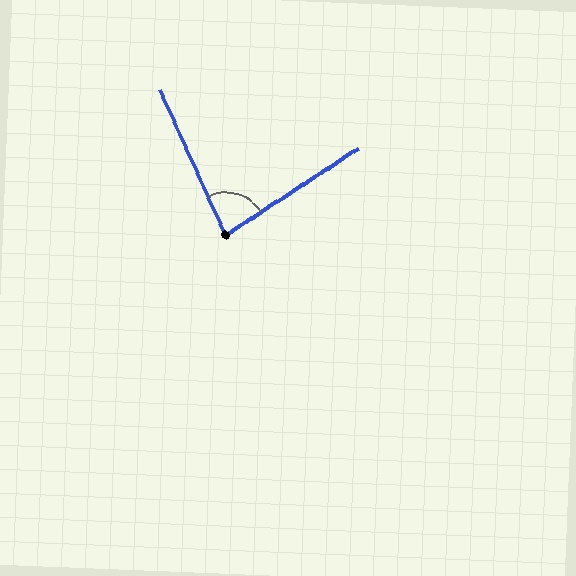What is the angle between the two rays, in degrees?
Approximately 81 degrees.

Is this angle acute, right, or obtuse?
It is acute.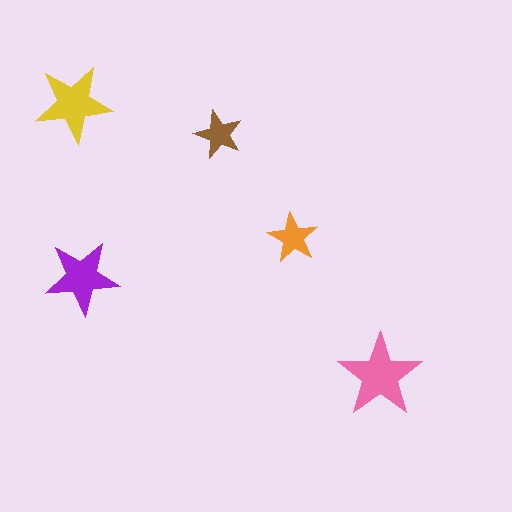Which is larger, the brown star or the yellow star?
The yellow one.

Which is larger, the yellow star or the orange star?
The yellow one.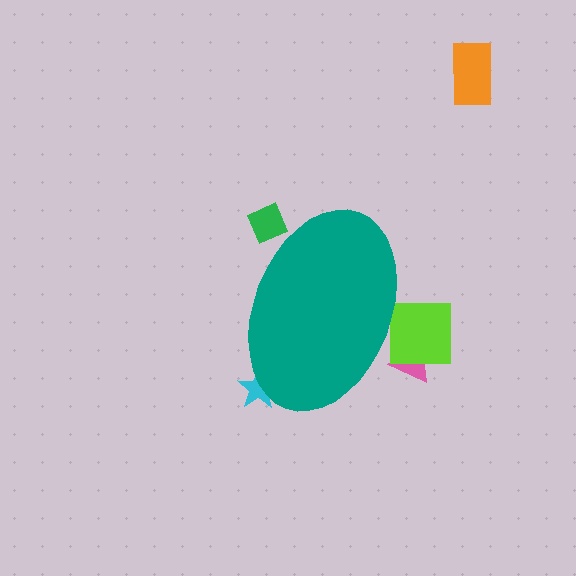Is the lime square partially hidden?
Yes, the lime square is partially hidden behind the teal ellipse.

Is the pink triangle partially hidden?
Yes, the pink triangle is partially hidden behind the teal ellipse.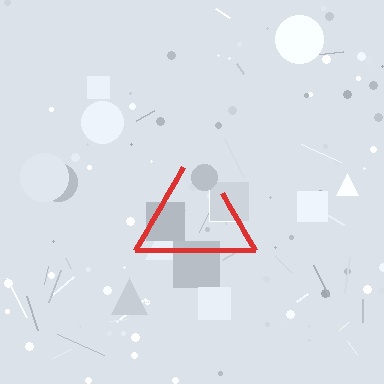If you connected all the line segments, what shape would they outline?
They would outline a triangle.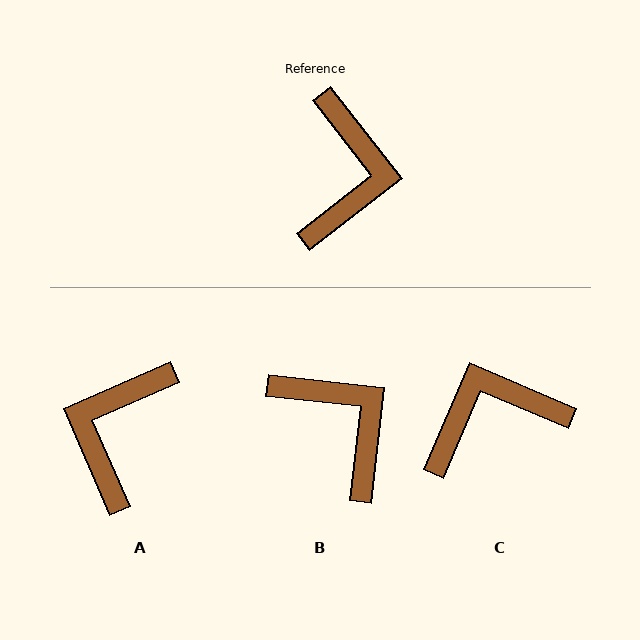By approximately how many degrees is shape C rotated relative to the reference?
Approximately 119 degrees counter-clockwise.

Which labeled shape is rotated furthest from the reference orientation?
A, about 166 degrees away.